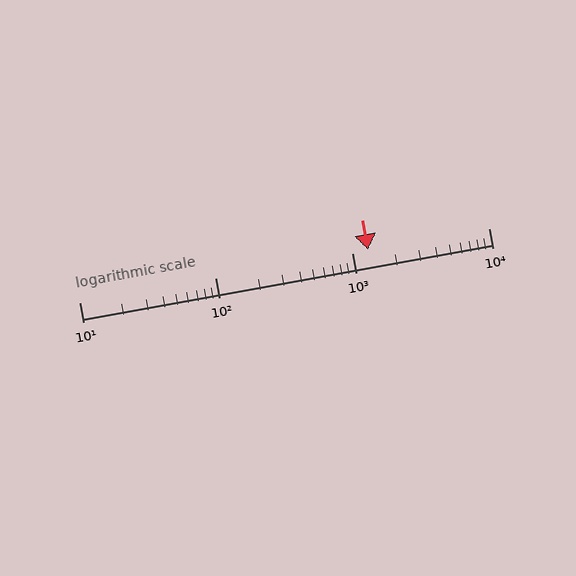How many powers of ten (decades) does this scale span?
The scale spans 3 decades, from 10 to 10000.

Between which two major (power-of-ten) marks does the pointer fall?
The pointer is between 1000 and 10000.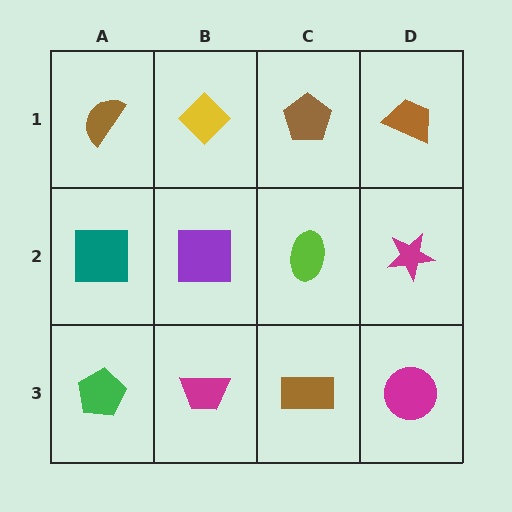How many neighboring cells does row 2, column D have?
3.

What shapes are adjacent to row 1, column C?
A lime ellipse (row 2, column C), a yellow diamond (row 1, column B), a brown trapezoid (row 1, column D).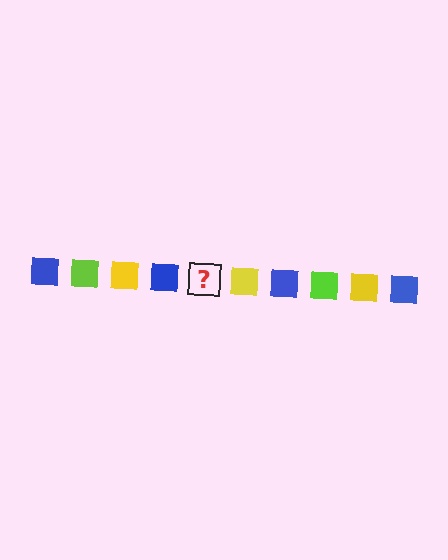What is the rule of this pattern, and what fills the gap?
The rule is that the pattern cycles through blue, lime, yellow squares. The gap should be filled with a lime square.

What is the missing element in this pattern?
The missing element is a lime square.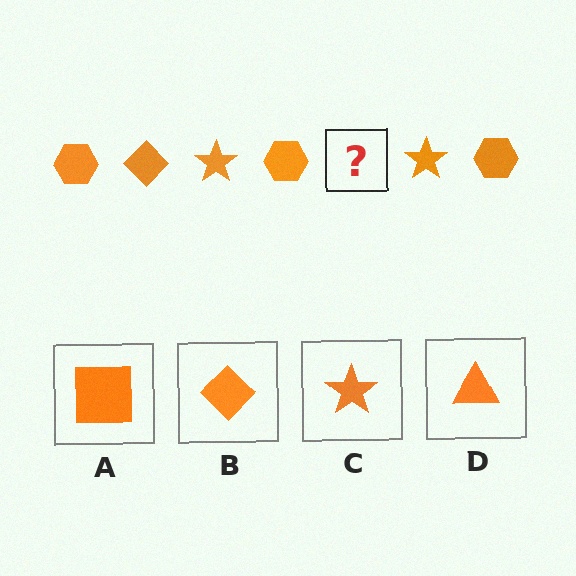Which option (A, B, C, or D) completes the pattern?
B.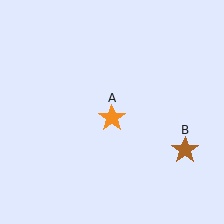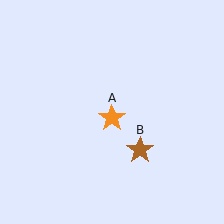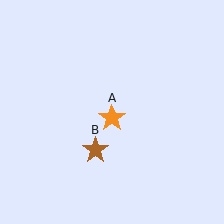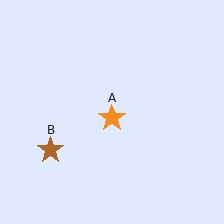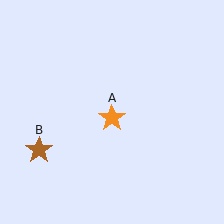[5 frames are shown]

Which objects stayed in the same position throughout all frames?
Orange star (object A) remained stationary.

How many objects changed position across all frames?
1 object changed position: brown star (object B).